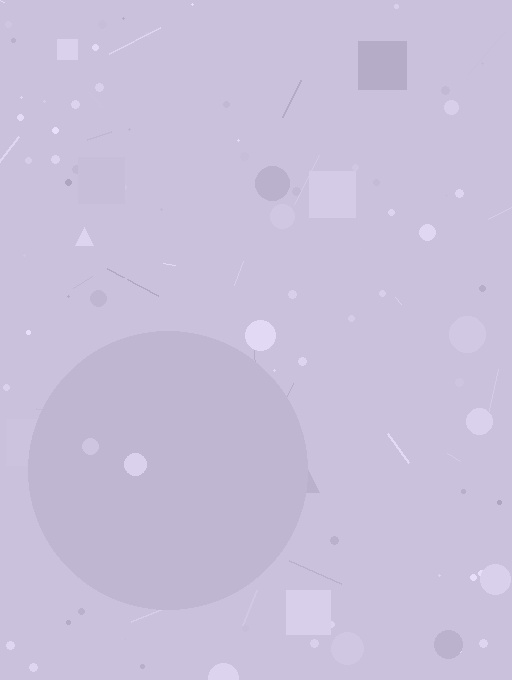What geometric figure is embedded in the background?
A circle is embedded in the background.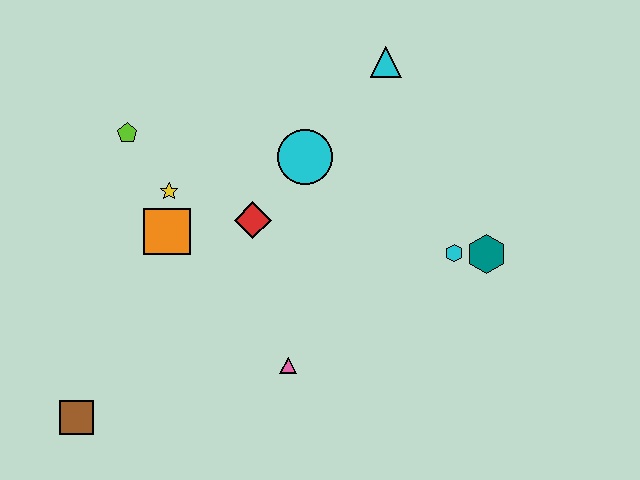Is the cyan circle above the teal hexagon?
Yes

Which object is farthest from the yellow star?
The teal hexagon is farthest from the yellow star.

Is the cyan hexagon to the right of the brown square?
Yes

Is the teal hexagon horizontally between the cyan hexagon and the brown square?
No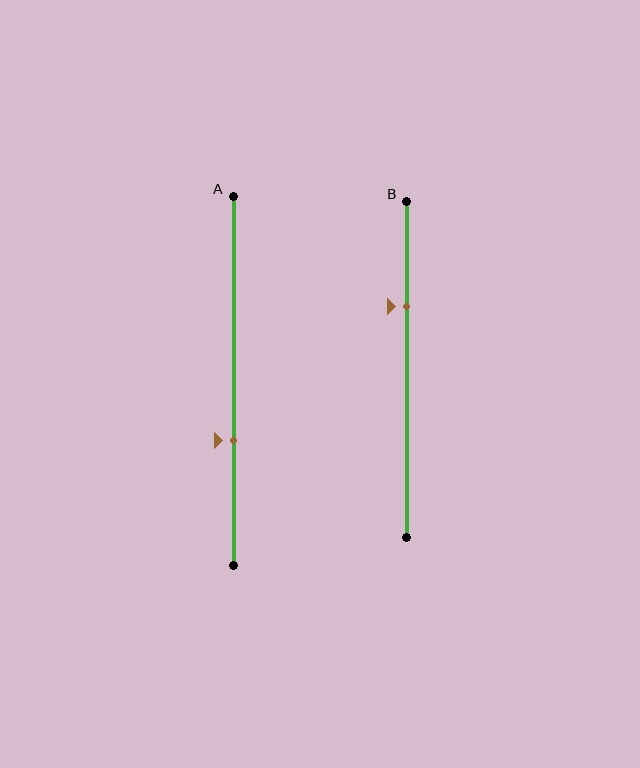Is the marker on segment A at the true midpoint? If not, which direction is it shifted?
No, the marker on segment A is shifted downward by about 16% of the segment length.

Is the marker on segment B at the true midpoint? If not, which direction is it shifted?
No, the marker on segment B is shifted upward by about 19% of the segment length.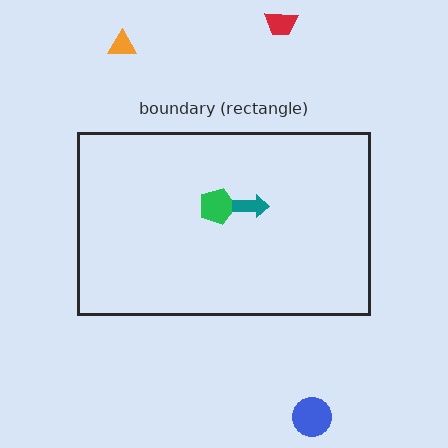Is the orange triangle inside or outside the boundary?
Outside.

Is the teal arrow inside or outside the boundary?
Inside.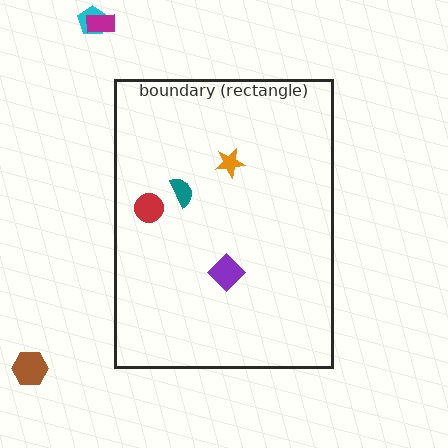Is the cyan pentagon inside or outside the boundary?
Outside.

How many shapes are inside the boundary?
4 inside, 3 outside.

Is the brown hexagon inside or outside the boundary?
Outside.